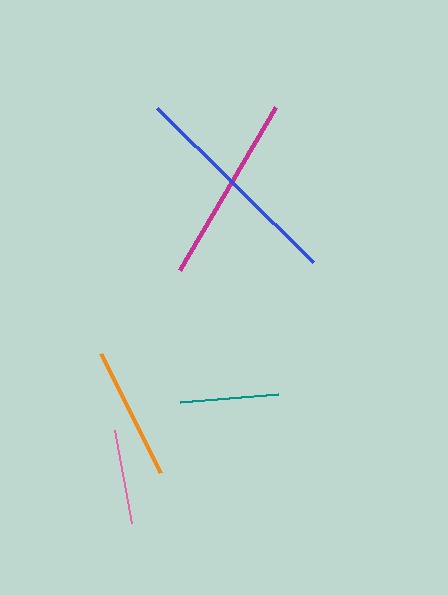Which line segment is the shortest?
The pink line is the shortest at approximately 95 pixels.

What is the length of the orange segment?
The orange segment is approximately 134 pixels long.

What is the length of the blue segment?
The blue segment is approximately 220 pixels long.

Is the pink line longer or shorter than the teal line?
The teal line is longer than the pink line.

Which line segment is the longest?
The blue line is the longest at approximately 220 pixels.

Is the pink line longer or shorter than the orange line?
The orange line is longer than the pink line.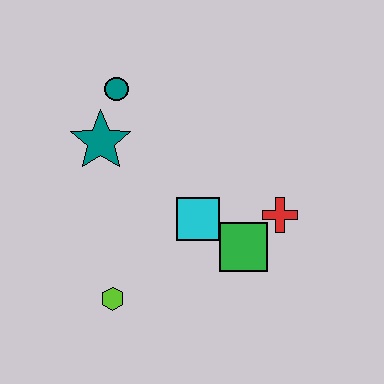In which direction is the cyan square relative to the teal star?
The cyan square is to the right of the teal star.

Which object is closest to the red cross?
The green square is closest to the red cross.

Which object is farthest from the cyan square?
The teal circle is farthest from the cyan square.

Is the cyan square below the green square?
No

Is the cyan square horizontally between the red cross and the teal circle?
Yes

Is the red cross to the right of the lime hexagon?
Yes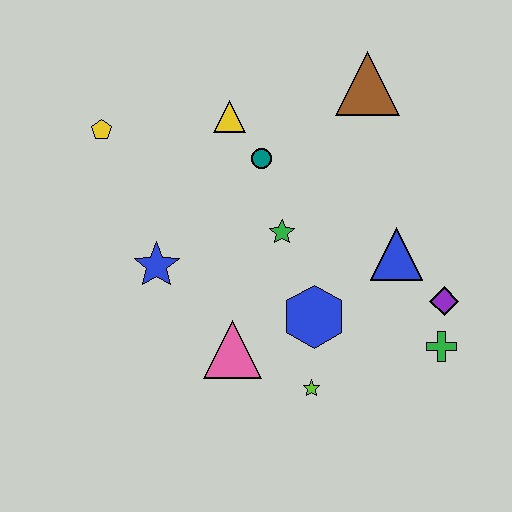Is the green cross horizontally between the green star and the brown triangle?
No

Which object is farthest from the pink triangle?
The brown triangle is farthest from the pink triangle.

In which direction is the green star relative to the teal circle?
The green star is below the teal circle.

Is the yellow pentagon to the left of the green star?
Yes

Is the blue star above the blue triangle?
No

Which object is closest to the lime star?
The blue hexagon is closest to the lime star.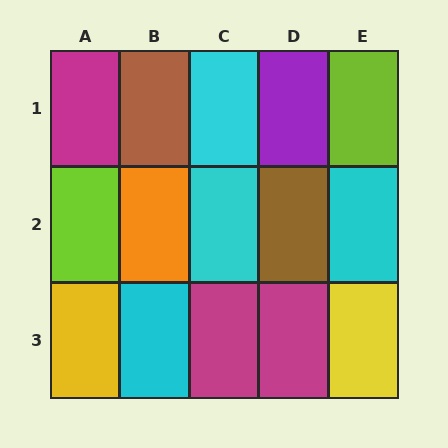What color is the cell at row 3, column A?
Yellow.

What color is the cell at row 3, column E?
Yellow.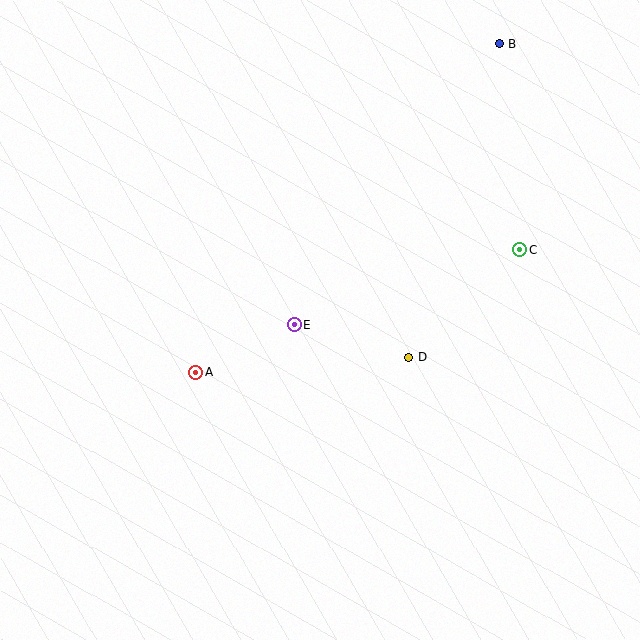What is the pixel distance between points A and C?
The distance between A and C is 347 pixels.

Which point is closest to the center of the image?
Point E at (294, 325) is closest to the center.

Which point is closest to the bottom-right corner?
Point D is closest to the bottom-right corner.